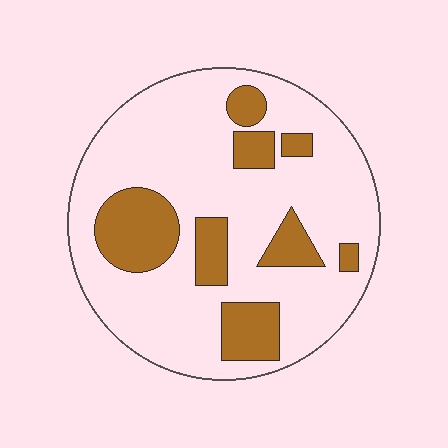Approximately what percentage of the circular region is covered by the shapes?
Approximately 25%.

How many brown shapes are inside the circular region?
8.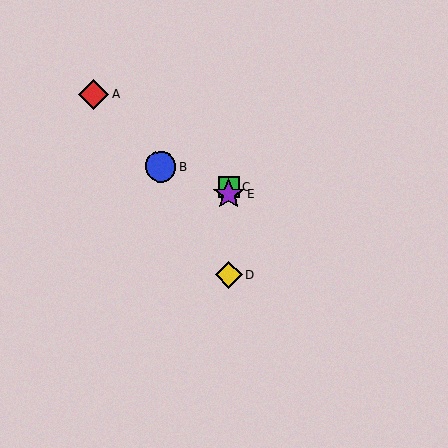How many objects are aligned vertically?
3 objects (C, D, E) are aligned vertically.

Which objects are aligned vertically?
Objects C, D, E are aligned vertically.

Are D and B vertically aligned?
No, D is at x≈228 and B is at x≈161.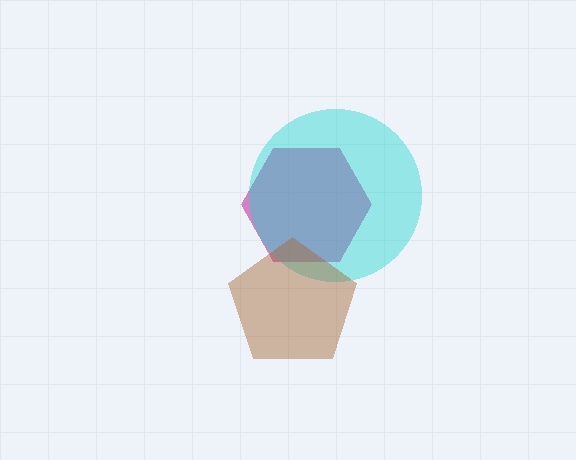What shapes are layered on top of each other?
The layered shapes are: a magenta hexagon, a cyan circle, a brown pentagon.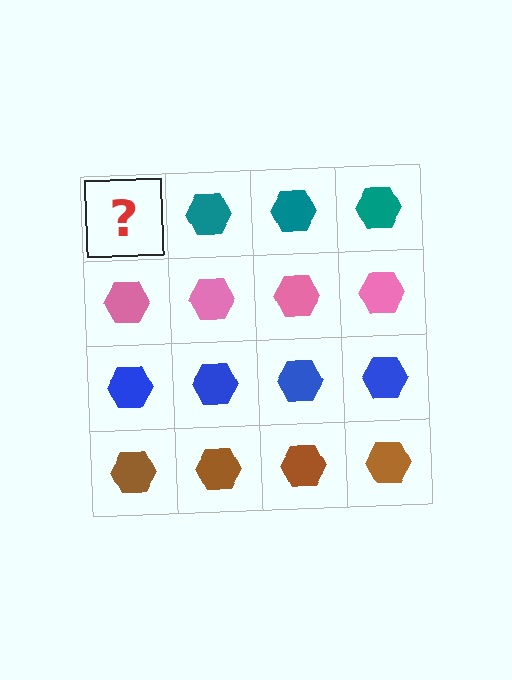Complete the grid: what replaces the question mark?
The question mark should be replaced with a teal hexagon.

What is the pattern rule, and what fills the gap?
The rule is that each row has a consistent color. The gap should be filled with a teal hexagon.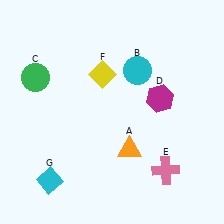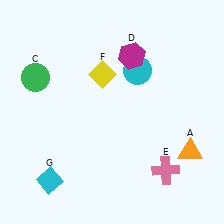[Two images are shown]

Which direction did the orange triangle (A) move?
The orange triangle (A) moved right.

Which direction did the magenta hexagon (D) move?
The magenta hexagon (D) moved up.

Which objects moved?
The objects that moved are: the orange triangle (A), the magenta hexagon (D).